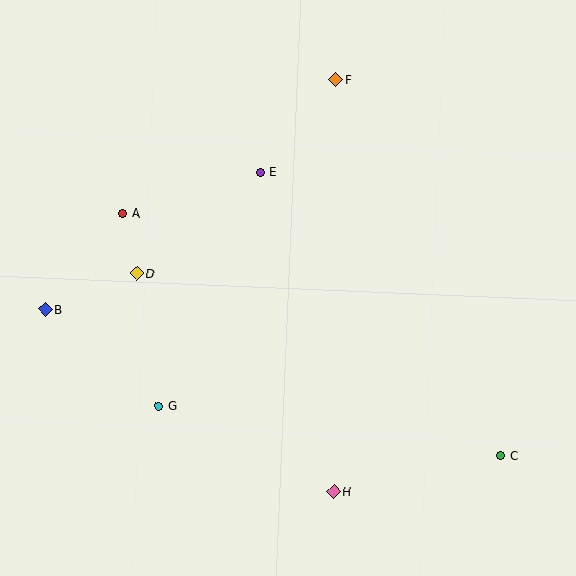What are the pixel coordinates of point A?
Point A is at (123, 213).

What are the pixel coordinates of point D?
Point D is at (137, 273).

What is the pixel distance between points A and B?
The distance between A and B is 123 pixels.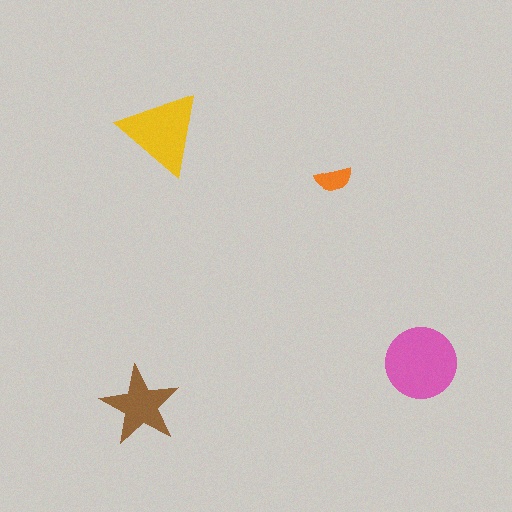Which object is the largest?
The pink circle.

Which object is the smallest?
The orange semicircle.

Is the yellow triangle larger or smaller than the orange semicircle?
Larger.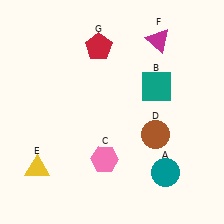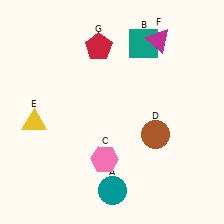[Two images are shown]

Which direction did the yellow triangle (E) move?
The yellow triangle (E) moved up.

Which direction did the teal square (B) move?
The teal square (B) moved up.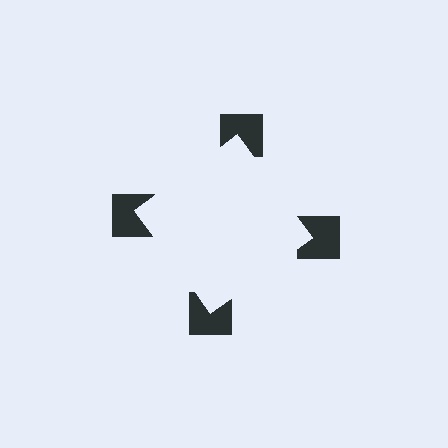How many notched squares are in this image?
There are 4 — one at each vertex of the illusory square.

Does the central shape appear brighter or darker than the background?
It typically appears slightly brighter than the background, even though no actual brightness change is drawn.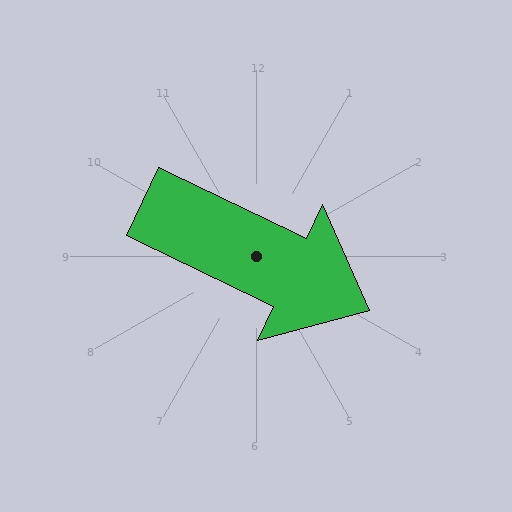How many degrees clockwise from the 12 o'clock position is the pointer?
Approximately 116 degrees.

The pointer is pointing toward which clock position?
Roughly 4 o'clock.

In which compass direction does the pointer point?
Southeast.